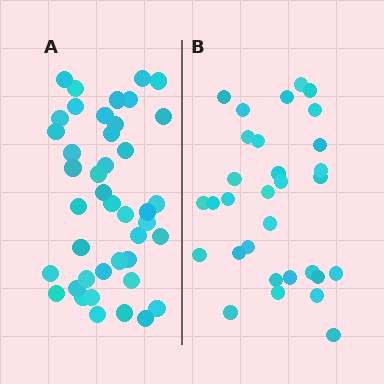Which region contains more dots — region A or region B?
Region A (the left region) has more dots.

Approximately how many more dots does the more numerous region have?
Region A has roughly 12 or so more dots than region B.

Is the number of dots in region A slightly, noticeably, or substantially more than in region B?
Region A has noticeably more, but not dramatically so. The ratio is roughly 1.4 to 1.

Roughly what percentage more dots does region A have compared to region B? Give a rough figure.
About 35% more.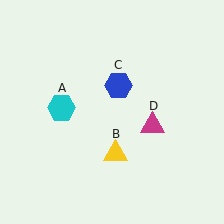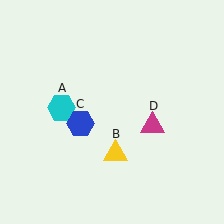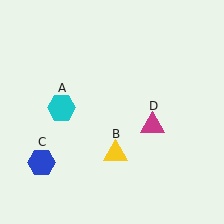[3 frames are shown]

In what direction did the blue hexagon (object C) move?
The blue hexagon (object C) moved down and to the left.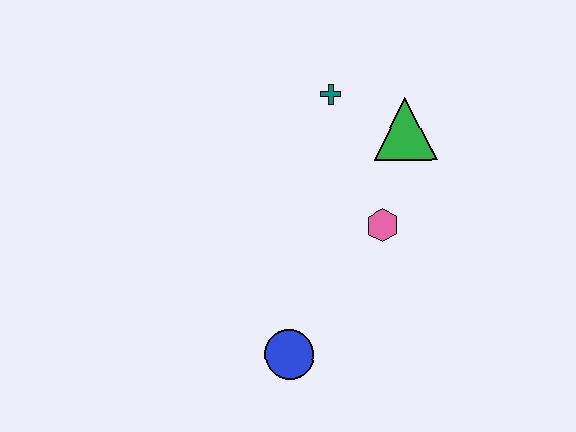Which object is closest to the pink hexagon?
The green triangle is closest to the pink hexagon.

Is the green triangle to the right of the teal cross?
Yes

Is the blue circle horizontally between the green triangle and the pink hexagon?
No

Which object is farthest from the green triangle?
The blue circle is farthest from the green triangle.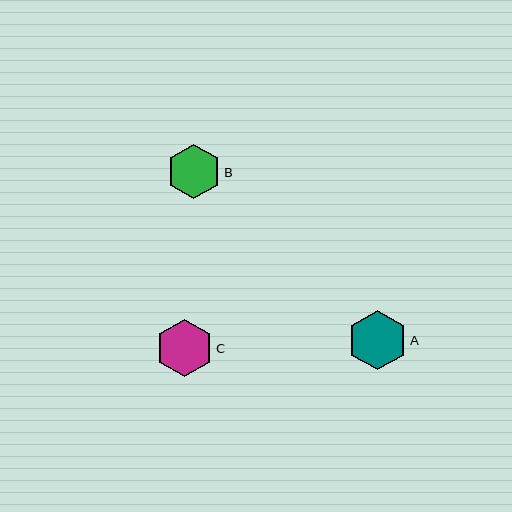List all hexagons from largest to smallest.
From largest to smallest: A, C, B.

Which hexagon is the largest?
Hexagon A is the largest with a size of approximately 59 pixels.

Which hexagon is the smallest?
Hexagon B is the smallest with a size of approximately 55 pixels.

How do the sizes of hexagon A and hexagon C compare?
Hexagon A and hexagon C are approximately the same size.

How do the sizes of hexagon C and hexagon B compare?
Hexagon C and hexagon B are approximately the same size.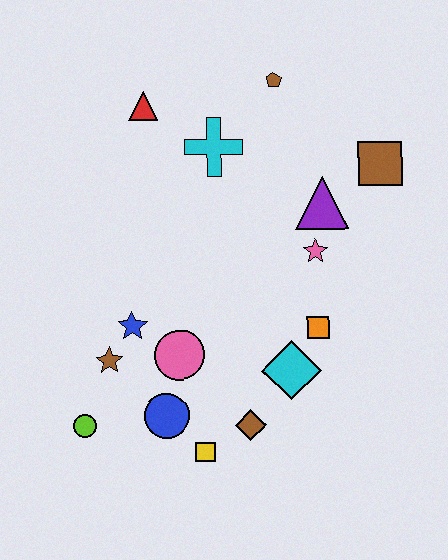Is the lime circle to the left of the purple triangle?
Yes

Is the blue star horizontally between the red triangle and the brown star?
Yes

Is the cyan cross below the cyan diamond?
No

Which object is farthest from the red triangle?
The yellow square is farthest from the red triangle.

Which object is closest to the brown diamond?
The yellow square is closest to the brown diamond.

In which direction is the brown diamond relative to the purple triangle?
The brown diamond is below the purple triangle.